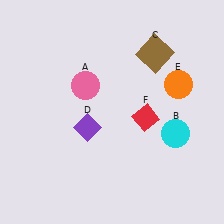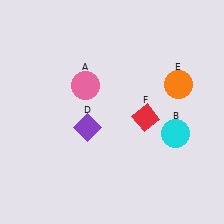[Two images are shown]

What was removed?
The brown square (C) was removed in Image 2.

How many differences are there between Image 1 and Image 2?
There is 1 difference between the two images.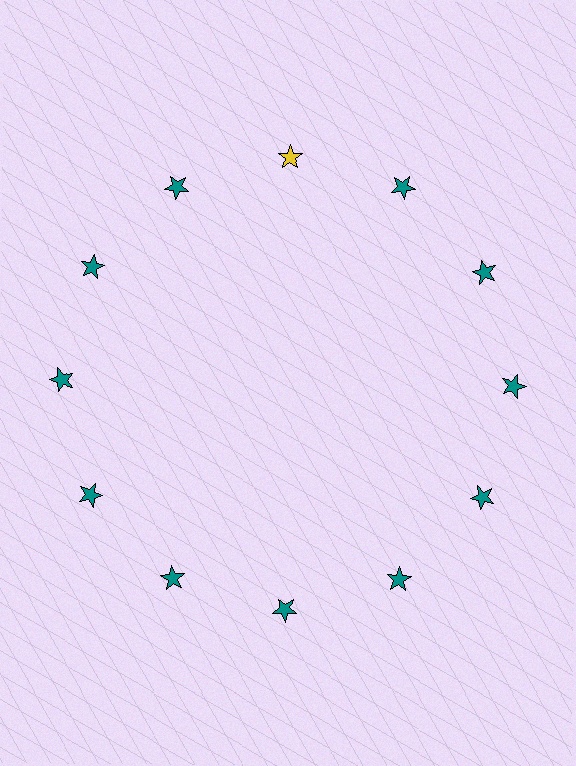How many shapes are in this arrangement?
There are 12 shapes arranged in a ring pattern.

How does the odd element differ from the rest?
It has a different color: yellow instead of teal.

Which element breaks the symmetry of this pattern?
The yellow star at roughly the 12 o'clock position breaks the symmetry. All other shapes are teal stars.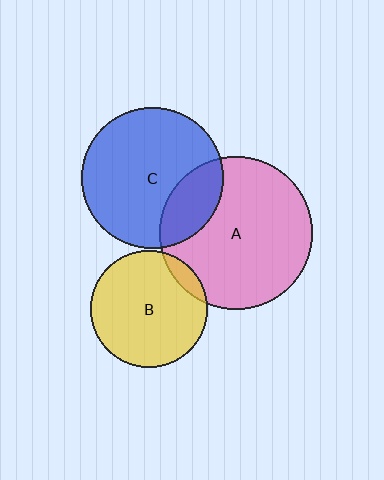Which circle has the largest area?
Circle A (pink).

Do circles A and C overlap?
Yes.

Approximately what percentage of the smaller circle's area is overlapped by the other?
Approximately 20%.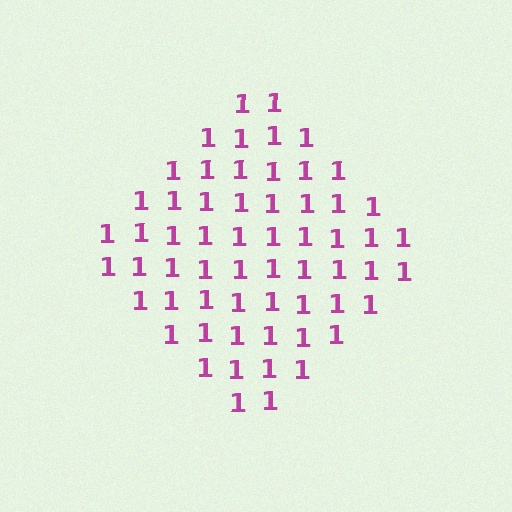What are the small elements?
The small elements are digit 1's.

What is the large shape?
The large shape is a diamond.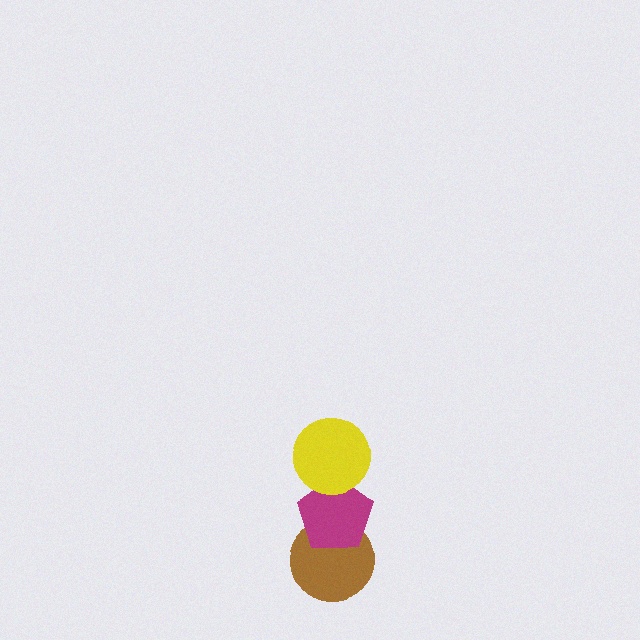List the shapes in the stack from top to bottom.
From top to bottom: the yellow circle, the magenta pentagon, the brown circle.